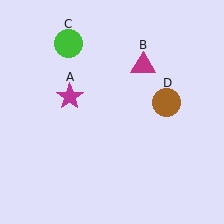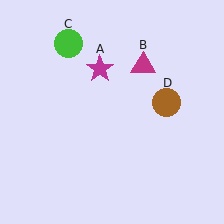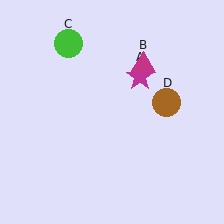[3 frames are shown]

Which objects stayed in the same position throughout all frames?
Magenta triangle (object B) and green circle (object C) and brown circle (object D) remained stationary.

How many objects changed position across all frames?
1 object changed position: magenta star (object A).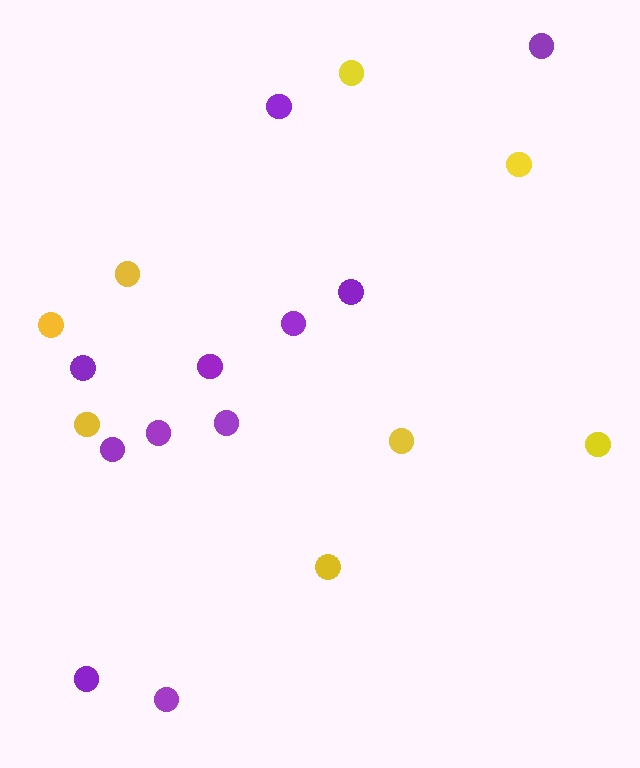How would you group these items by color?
There are 2 groups: one group of yellow circles (8) and one group of purple circles (11).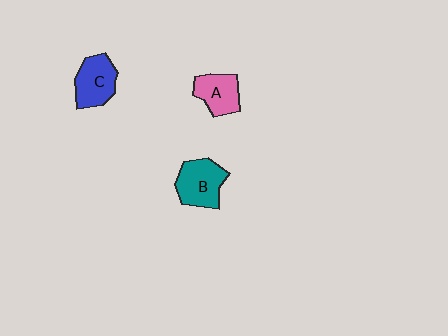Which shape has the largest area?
Shape B (teal).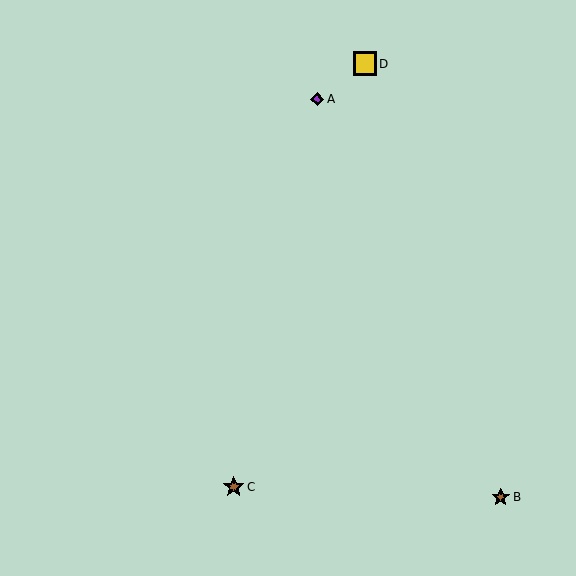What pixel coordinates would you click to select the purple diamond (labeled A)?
Click at (317, 99) to select the purple diamond A.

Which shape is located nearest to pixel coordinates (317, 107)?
The purple diamond (labeled A) at (317, 99) is nearest to that location.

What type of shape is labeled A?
Shape A is a purple diamond.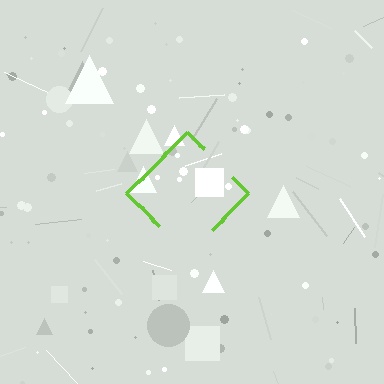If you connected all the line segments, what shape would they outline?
They would outline a diamond.